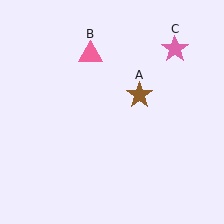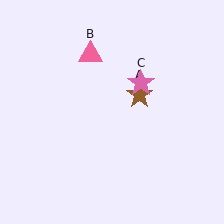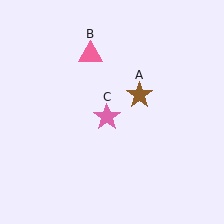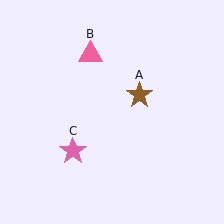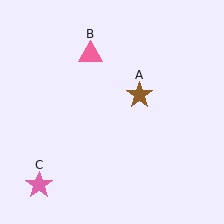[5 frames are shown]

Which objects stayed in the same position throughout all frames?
Brown star (object A) and pink triangle (object B) remained stationary.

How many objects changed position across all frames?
1 object changed position: pink star (object C).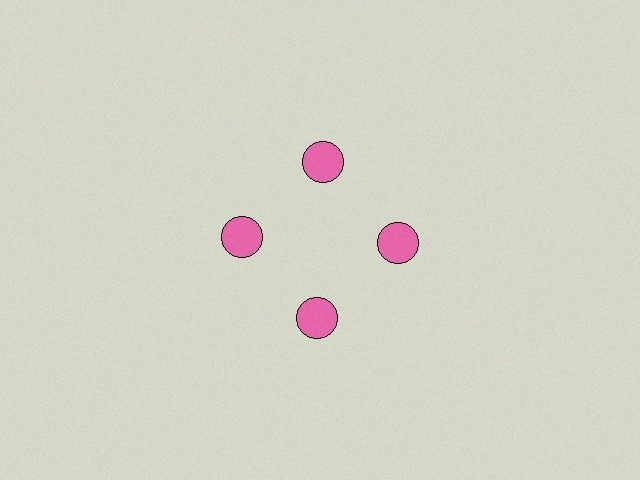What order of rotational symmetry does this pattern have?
This pattern has 4-fold rotational symmetry.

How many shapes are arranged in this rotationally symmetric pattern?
There are 4 shapes, arranged in 4 groups of 1.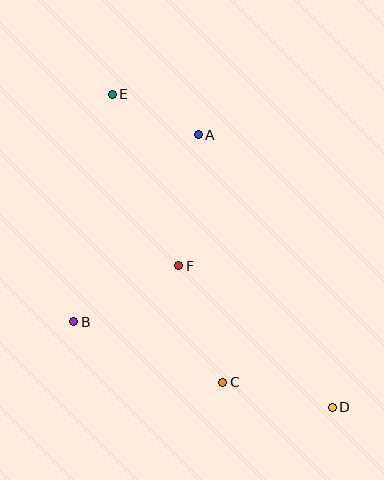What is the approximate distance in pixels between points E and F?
The distance between E and F is approximately 184 pixels.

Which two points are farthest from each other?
Points D and E are farthest from each other.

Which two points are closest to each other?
Points A and E are closest to each other.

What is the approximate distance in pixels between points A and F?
The distance between A and F is approximately 132 pixels.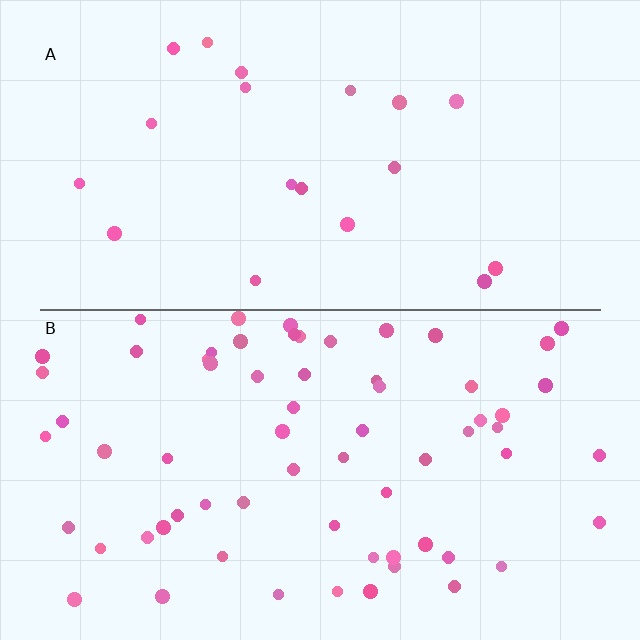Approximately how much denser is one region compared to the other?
Approximately 3.4× — region B over region A.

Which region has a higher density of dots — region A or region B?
B (the bottom).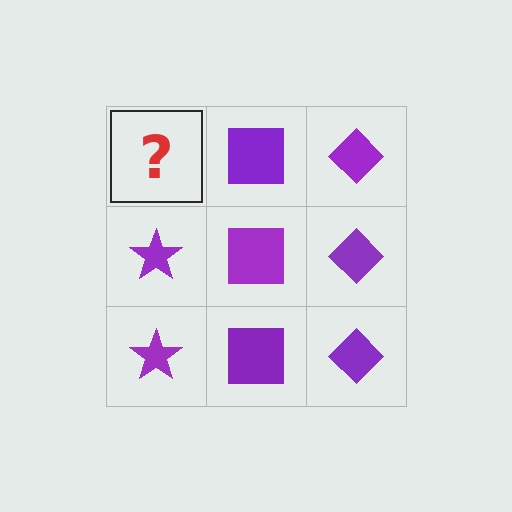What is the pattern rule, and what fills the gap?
The rule is that each column has a consistent shape. The gap should be filled with a purple star.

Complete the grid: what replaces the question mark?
The question mark should be replaced with a purple star.